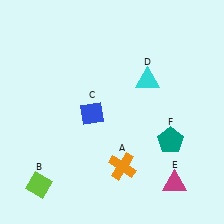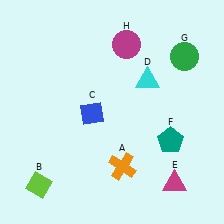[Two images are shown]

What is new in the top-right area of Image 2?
A green circle (G) was added in the top-right area of Image 2.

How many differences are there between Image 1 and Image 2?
There are 2 differences between the two images.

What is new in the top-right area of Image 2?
A magenta circle (H) was added in the top-right area of Image 2.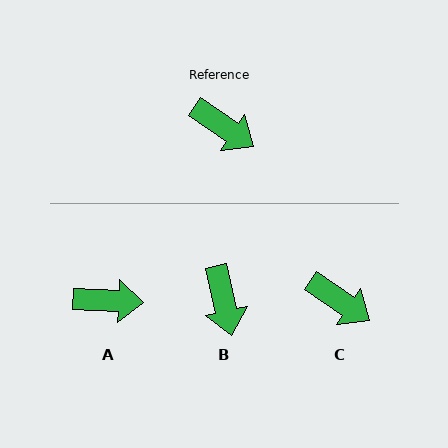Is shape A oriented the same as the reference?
No, it is off by about 31 degrees.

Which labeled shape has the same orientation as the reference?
C.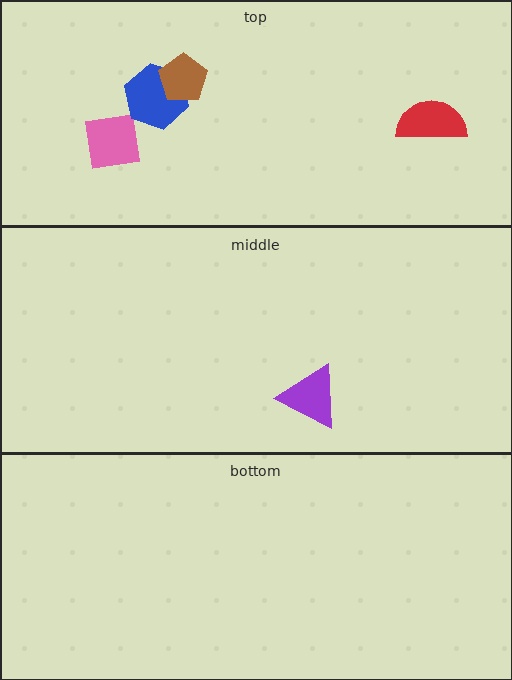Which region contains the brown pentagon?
The top region.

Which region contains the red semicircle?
The top region.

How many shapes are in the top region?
4.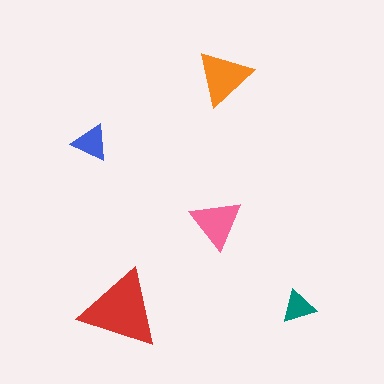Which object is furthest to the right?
The teal triangle is rightmost.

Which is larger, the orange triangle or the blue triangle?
The orange one.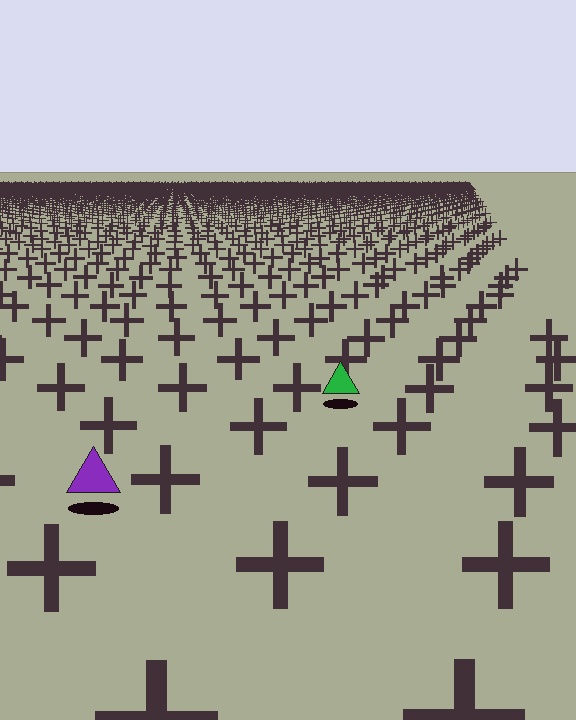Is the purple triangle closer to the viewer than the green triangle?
Yes. The purple triangle is closer — you can tell from the texture gradient: the ground texture is coarser near it.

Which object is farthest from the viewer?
The green triangle is farthest from the viewer. It appears smaller and the ground texture around it is denser.